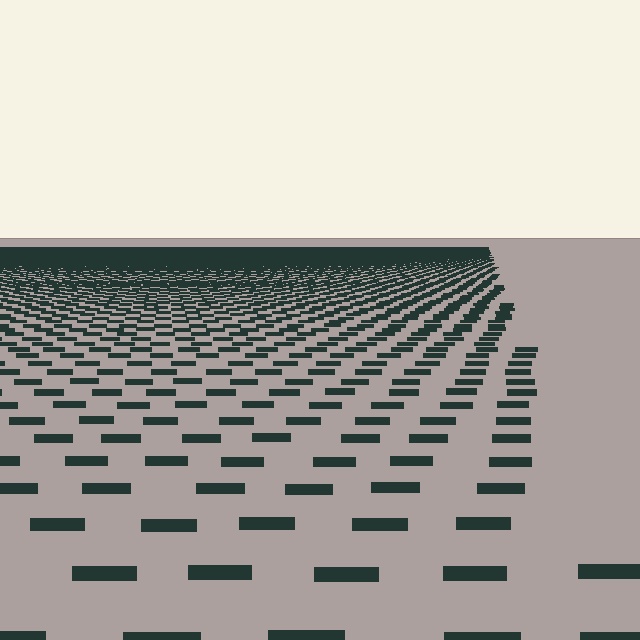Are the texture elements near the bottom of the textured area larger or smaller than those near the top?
Larger. Near the bottom, elements are closer to the viewer and appear at a bigger on-screen size.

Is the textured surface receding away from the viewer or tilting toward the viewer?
The surface is receding away from the viewer. Texture elements get smaller and denser toward the top.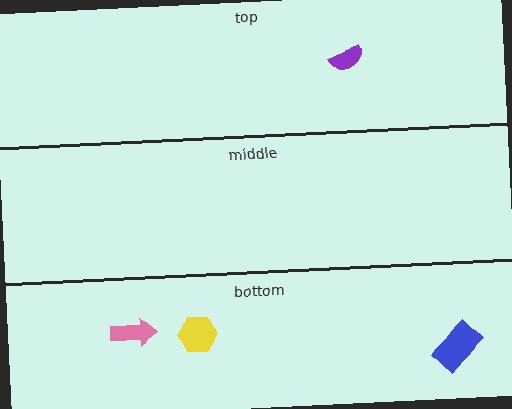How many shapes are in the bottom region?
3.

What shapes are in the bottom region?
The pink arrow, the blue rectangle, the yellow hexagon.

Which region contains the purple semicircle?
The top region.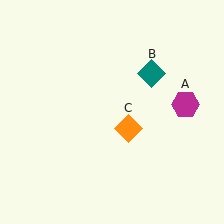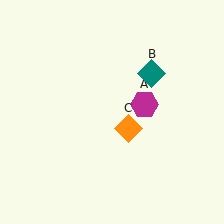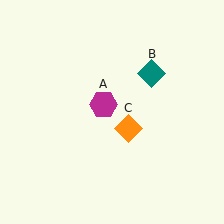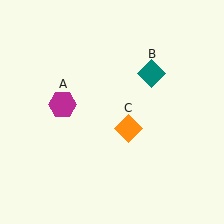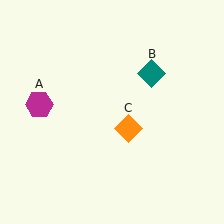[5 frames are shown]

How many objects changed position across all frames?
1 object changed position: magenta hexagon (object A).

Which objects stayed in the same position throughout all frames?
Teal diamond (object B) and orange diamond (object C) remained stationary.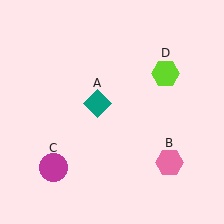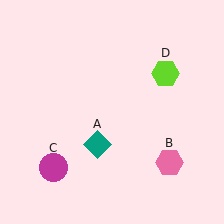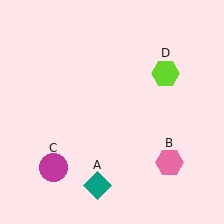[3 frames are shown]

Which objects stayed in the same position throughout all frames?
Pink hexagon (object B) and magenta circle (object C) and lime hexagon (object D) remained stationary.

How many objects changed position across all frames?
1 object changed position: teal diamond (object A).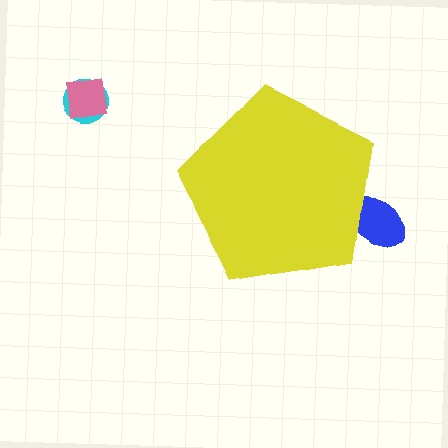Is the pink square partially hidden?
No, the pink square is fully visible.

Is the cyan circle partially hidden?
No, the cyan circle is fully visible.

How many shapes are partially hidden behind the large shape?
1 shape is partially hidden.